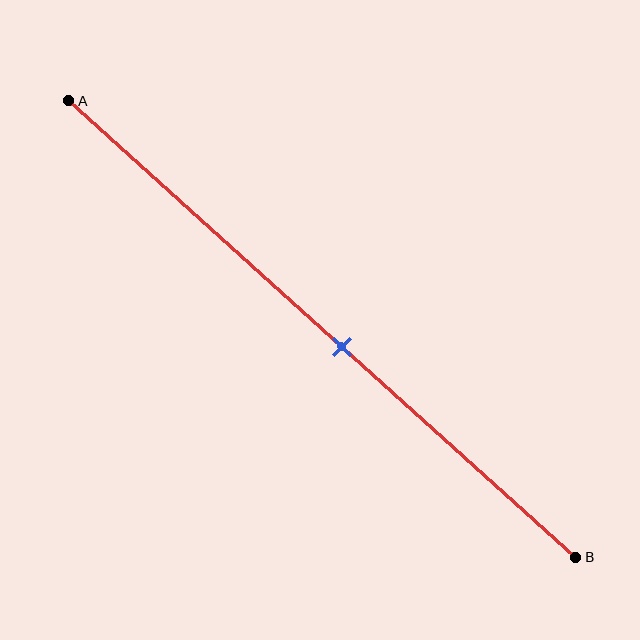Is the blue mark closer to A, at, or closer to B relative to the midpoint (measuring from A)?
The blue mark is closer to point B than the midpoint of segment AB.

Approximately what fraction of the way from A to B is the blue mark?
The blue mark is approximately 55% of the way from A to B.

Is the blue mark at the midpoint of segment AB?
No, the mark is at about 55% from A, not at the 50% midpoint.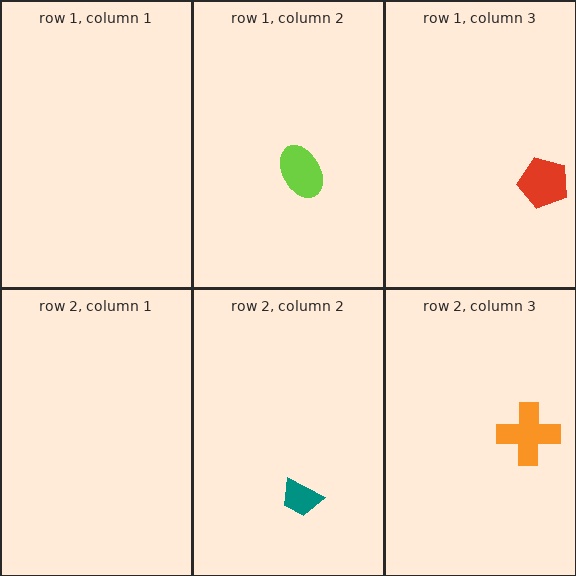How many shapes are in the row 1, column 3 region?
1.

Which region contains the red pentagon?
The row 1, column 3 region.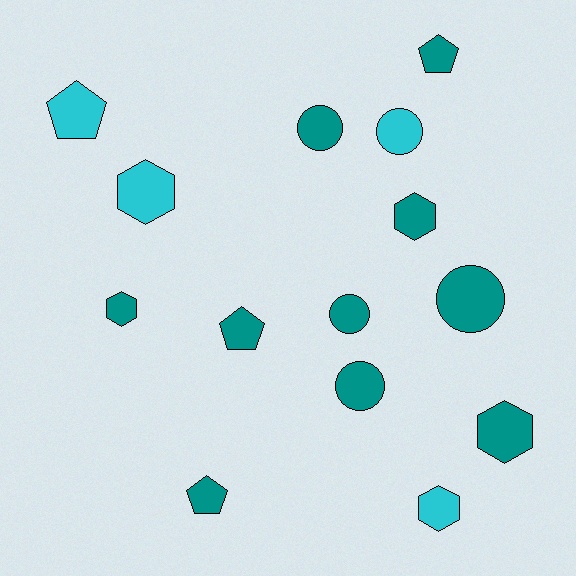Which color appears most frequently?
Teal, with 10 objects.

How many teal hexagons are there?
There are 3 teal hexagons.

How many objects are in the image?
There are 14 objects.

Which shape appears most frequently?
Circle, with 5 objects.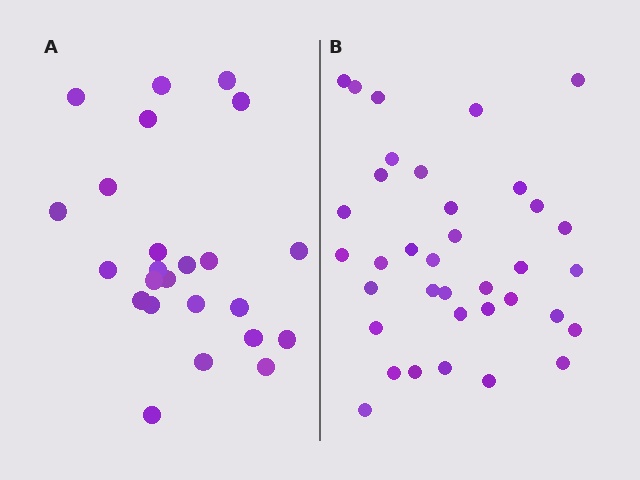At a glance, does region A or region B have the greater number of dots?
Region B (the right region) has more dots.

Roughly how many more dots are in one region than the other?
Region B has roughly 12 or so more dots than region A.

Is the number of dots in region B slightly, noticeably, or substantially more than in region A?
Region B has substantially more. The ratio is roughly 1.5 to 1.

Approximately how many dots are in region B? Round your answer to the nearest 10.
About 40 dots. (The exact count is 36, which rounds to 40.)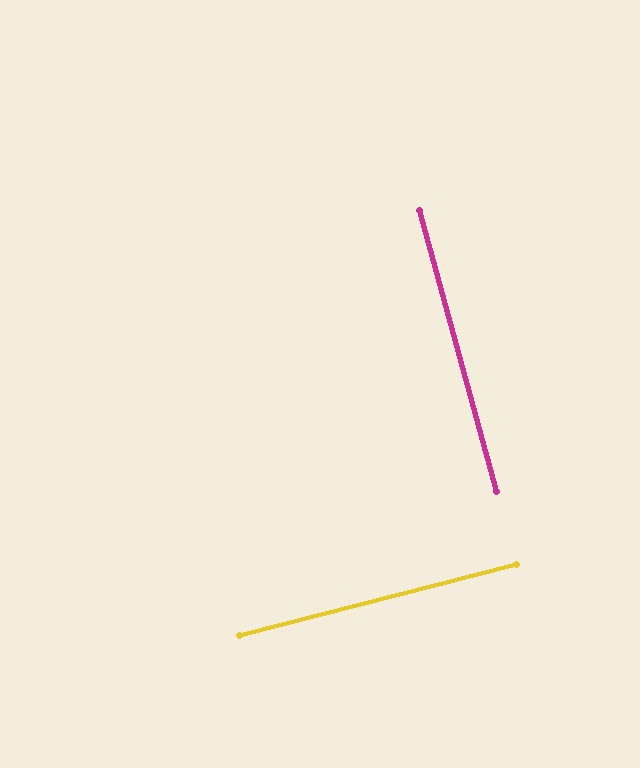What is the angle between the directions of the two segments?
Approximately 89 degrees.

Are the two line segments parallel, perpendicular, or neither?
Perpendicular — they meet at approximately 89°.